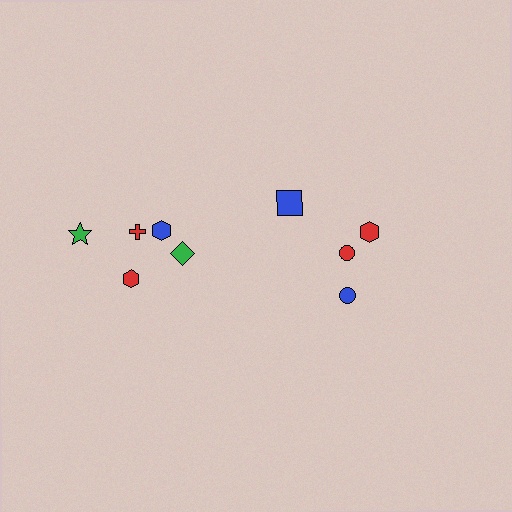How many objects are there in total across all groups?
There are 9 objects.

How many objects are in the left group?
There are 6 objects.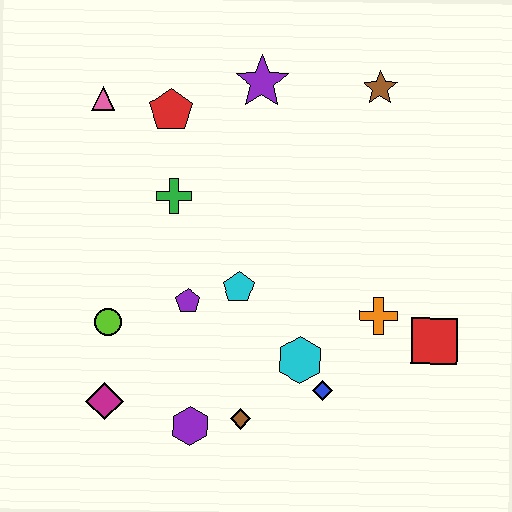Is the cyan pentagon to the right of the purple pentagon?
Yes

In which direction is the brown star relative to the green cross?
The brown star is to the right of the green cross.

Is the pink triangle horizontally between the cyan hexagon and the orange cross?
No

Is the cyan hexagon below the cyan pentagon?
Yes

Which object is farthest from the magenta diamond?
The brown star is farthest from the magenta diamond.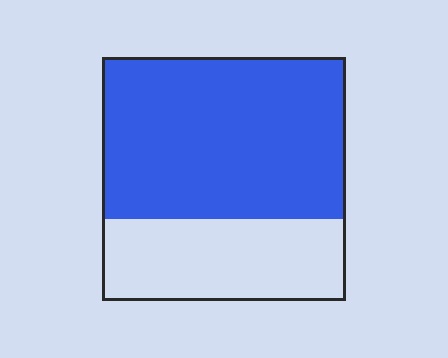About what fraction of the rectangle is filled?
About two thirds (2/3).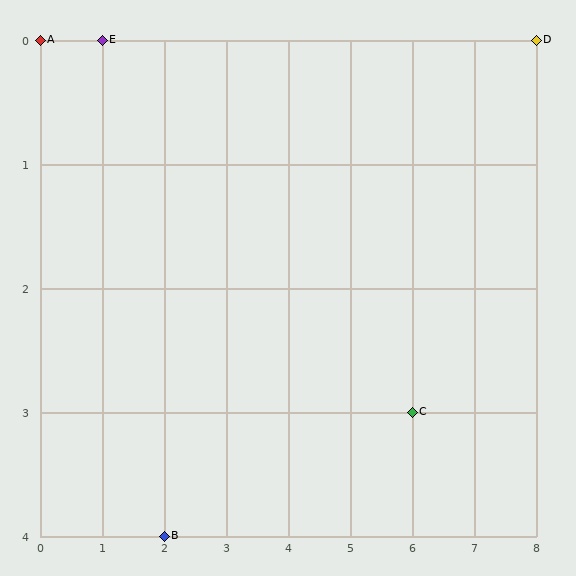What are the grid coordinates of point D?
Point D is at grid coordinates (8, 0).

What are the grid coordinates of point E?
Point E is at grid coordinates (1, 0).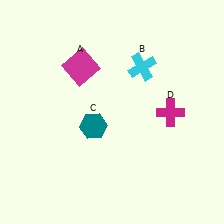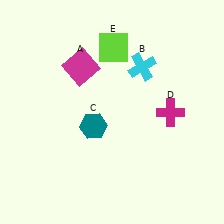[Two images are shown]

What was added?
A lime square (E) was added in Image 2.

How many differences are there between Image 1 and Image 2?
There is 1 difference between the two images.